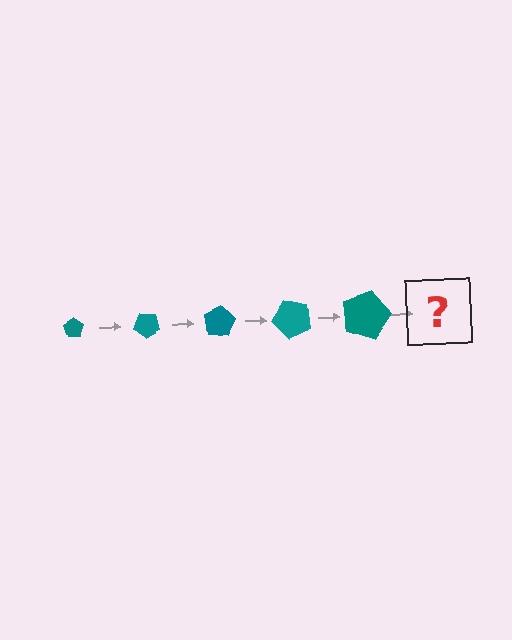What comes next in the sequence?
The next element should be a pentagon, larger than the previous one and rotated 200 degrees from the start.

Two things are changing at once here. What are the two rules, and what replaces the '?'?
The two rules are that the pentagon grows larger each step and it rotates 40 degrees each step. The '?' should be a pentagon, larger than the previous one and rotated 200 degrees from the start.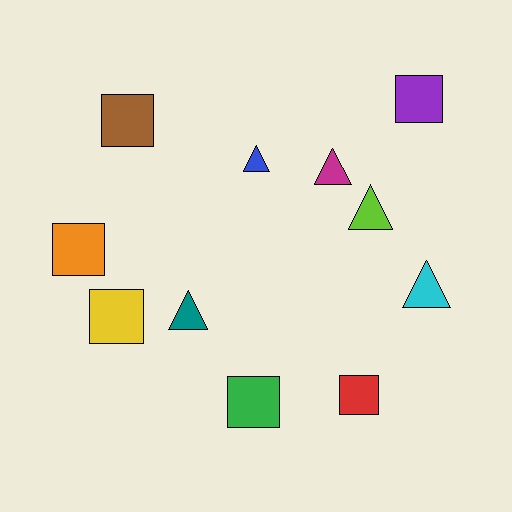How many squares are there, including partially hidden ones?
There are 6 squares.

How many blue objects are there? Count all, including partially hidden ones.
There is 1 blue object.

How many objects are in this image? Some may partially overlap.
There are 11 objects.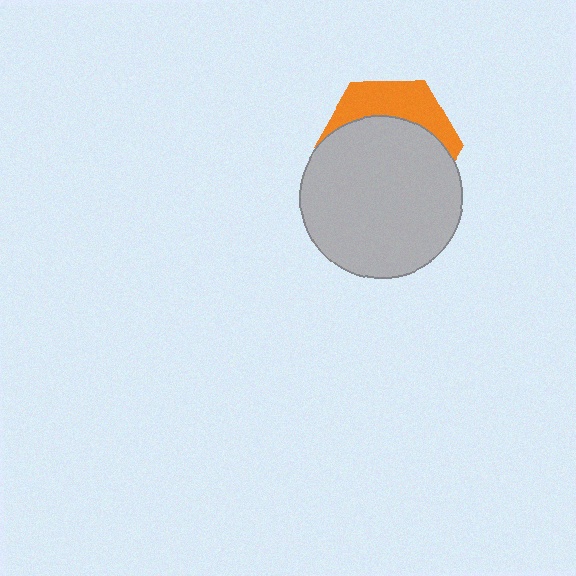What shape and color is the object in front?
The object in front is a light gray circle.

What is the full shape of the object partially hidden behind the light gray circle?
The partially hidden object is an orange hexagon.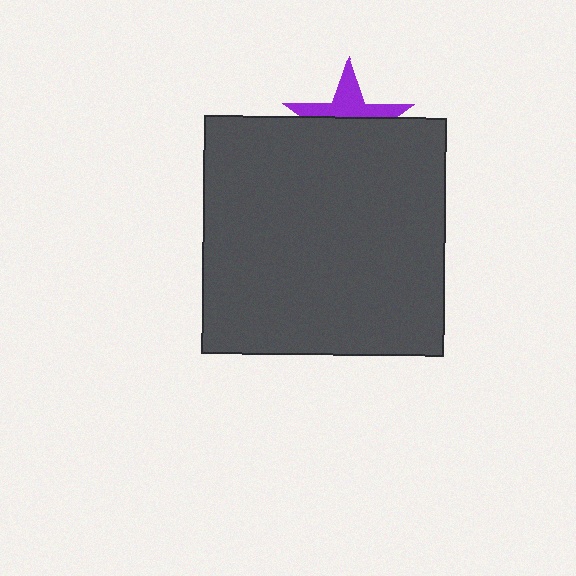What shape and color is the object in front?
The object in front is a dark gray rectangle.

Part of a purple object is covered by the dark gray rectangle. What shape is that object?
It is a star.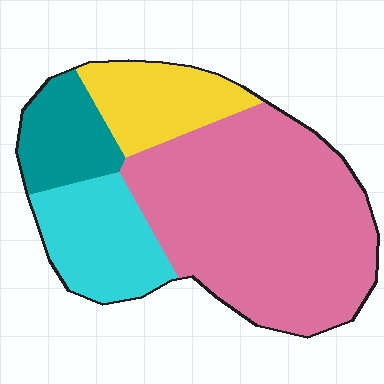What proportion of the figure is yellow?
Yellow takes up about one sixth (1/6) of the figure.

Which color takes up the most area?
Pink, at roughly 55%.